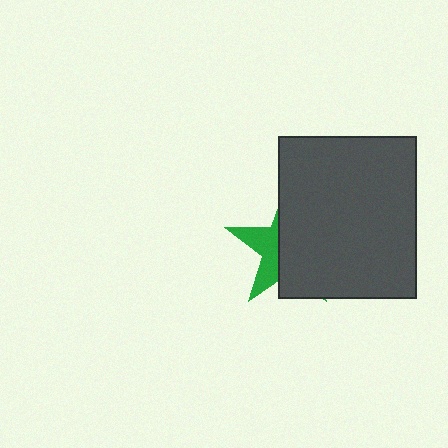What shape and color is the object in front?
The object in front is a dark gray rectangle.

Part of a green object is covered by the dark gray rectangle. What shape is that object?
It is a star.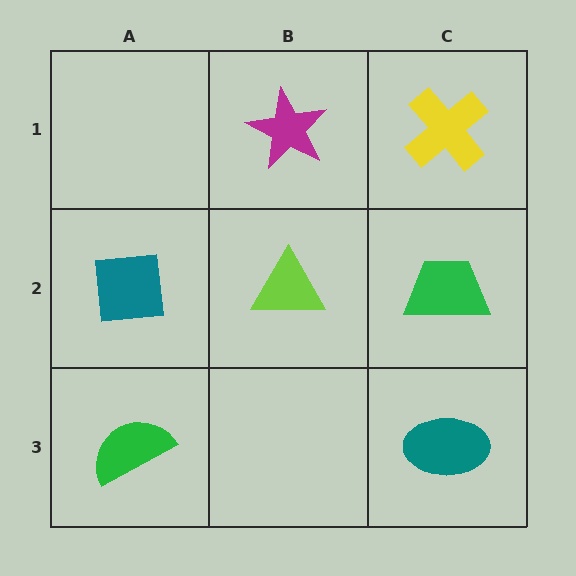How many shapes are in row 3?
2 shapes.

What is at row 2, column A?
A teal square.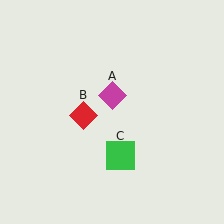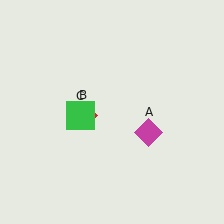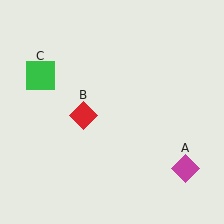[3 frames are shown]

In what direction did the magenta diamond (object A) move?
The magenta diamond (object A) moved down and to the right.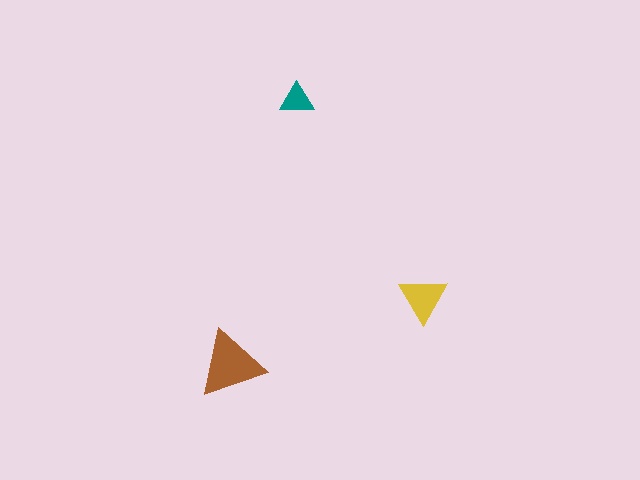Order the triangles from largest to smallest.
the brown one, the yellow one, the teal one.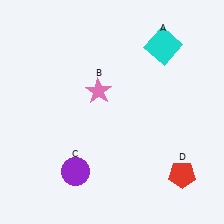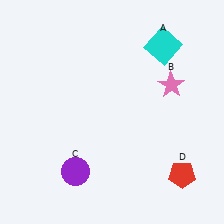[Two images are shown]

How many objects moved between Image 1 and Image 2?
1 object moved between the two images.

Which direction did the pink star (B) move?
The pink star (B) moved right.